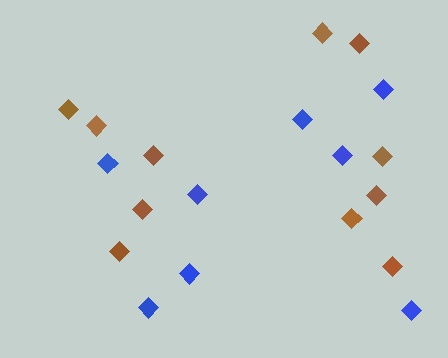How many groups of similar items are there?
There are 2 groups: one group of brown diamonds (11) and one group of blue diamonds (8).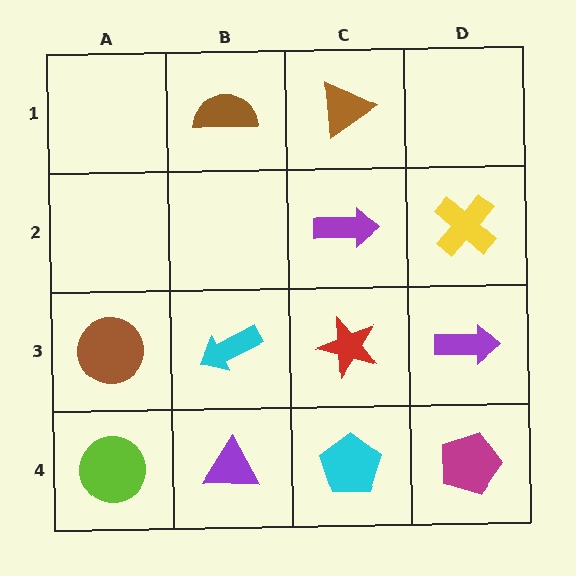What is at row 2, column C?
A purple arrow.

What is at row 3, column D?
A purple arrow.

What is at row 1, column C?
A brown triangle.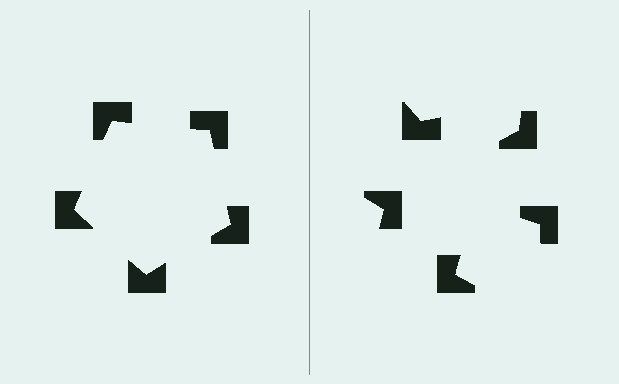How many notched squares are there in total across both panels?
10 — 5 on each side.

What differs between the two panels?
The notched squares are positioned identically on both sides; only the wedge orientations differ. On the left they align to a pentagon; on the right they are misaligned.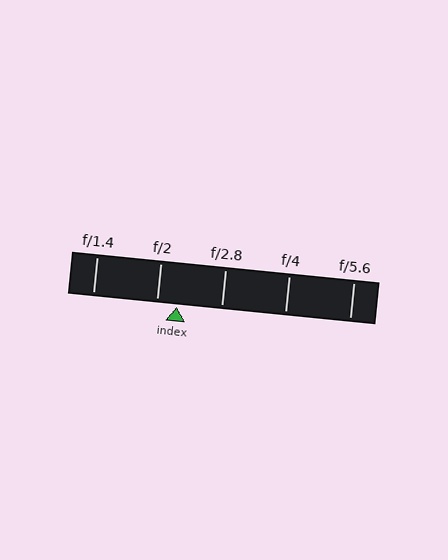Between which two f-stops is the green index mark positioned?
The index mark is between f/2 and f/2.8.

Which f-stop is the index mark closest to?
The index mark is closest to f/2.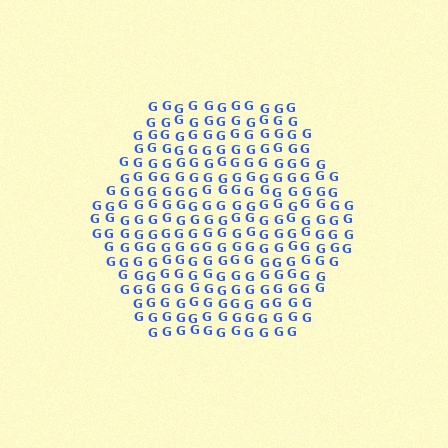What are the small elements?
The small elements are letter G's.